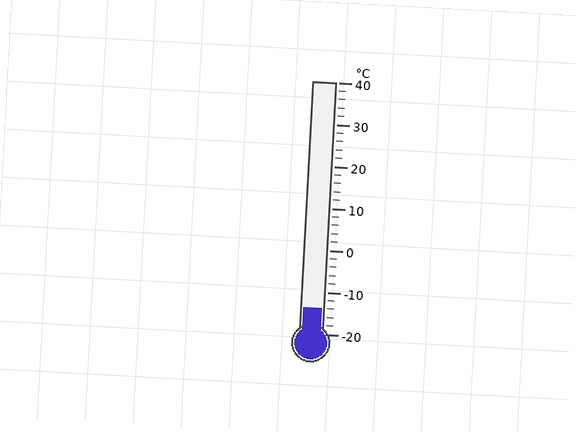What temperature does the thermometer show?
The thermometer shows approximately -14°C.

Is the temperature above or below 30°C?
The temperature is below 30°C.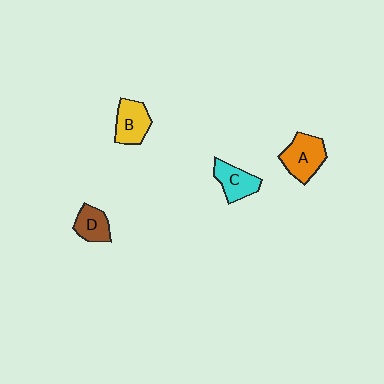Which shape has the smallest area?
Shape D (brown).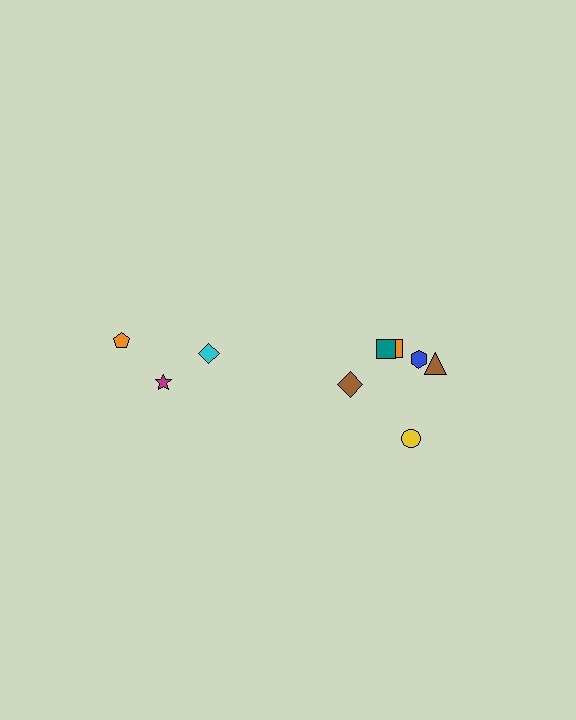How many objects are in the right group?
There are 6 objects.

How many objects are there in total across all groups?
There are 9 objects.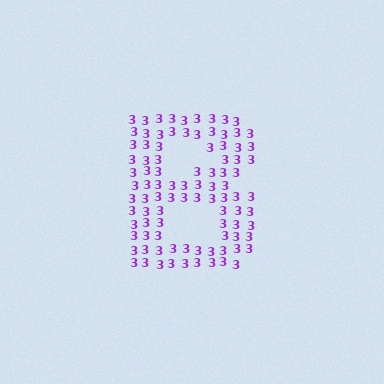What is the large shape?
The large shape is the letter B.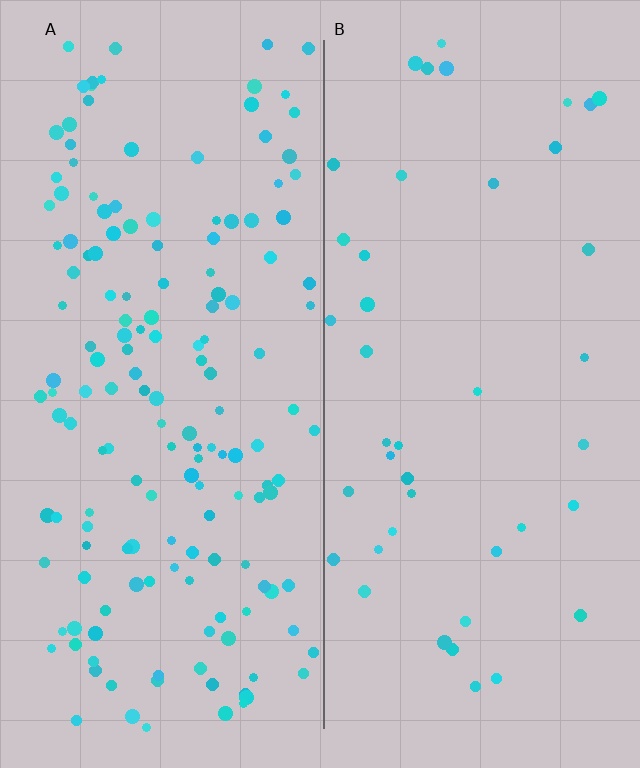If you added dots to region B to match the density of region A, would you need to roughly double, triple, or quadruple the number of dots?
Approximately quadruple.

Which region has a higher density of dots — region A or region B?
A (the left).